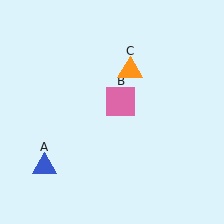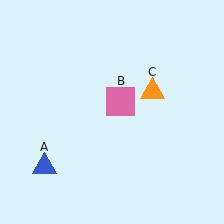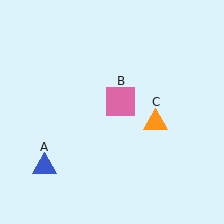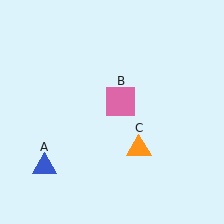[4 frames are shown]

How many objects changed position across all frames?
1 object changed position: orange triangle (object C).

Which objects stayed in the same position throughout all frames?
Blue triangle (object A) and pink square (object B) remained stationary.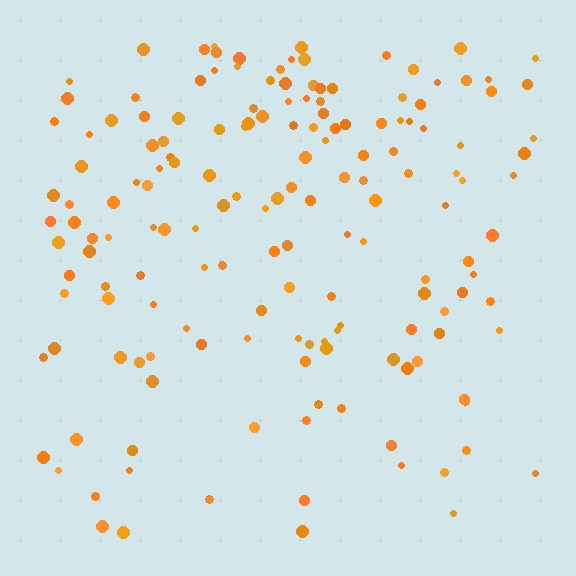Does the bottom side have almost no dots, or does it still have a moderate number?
Still a moderate number, just noticeably fewer than the top.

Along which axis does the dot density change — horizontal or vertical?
Vertical.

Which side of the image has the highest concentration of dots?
The top.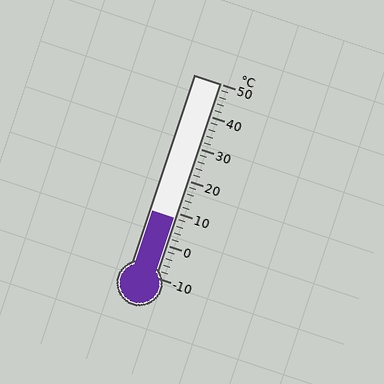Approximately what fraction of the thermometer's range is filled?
The thermometer is filled to approximately 30% of its range.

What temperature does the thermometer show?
The thermometer shows approximately 8°C.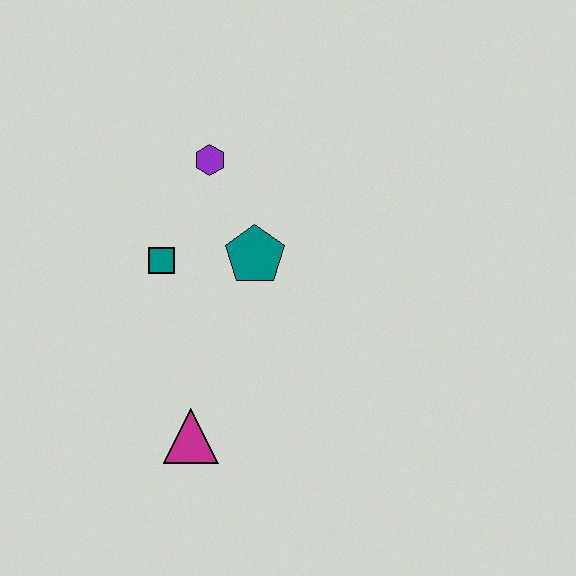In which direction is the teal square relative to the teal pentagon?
The teal square is to the left of the teal pentagon.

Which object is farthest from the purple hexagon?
The magenta triangle is farthest from the purple hexagon.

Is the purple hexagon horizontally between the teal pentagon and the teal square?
Yes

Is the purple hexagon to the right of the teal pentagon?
No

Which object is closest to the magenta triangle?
The teal square is closest to the magenta triangle.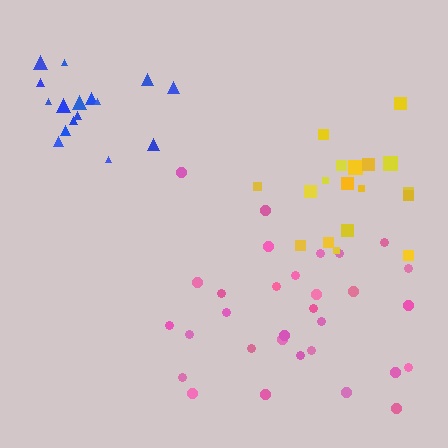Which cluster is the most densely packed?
Blue.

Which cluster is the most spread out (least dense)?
Yellow.